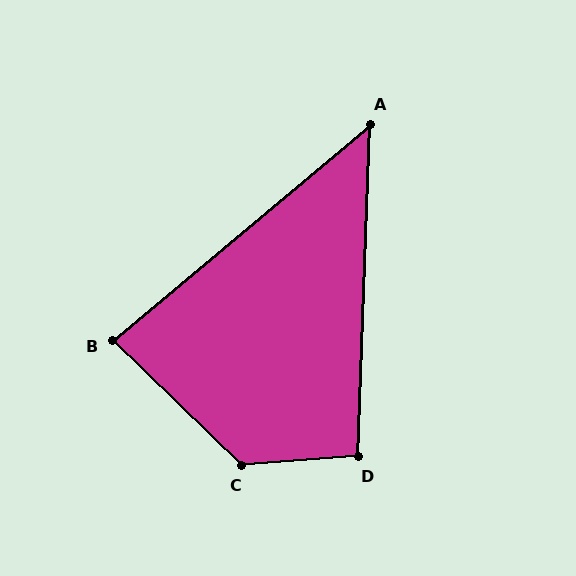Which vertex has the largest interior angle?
C, at approximately 132 degrees.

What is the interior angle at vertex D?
Approximately 96 degrees (obtuse).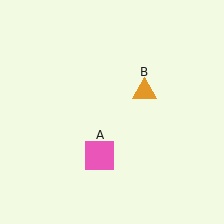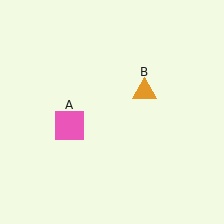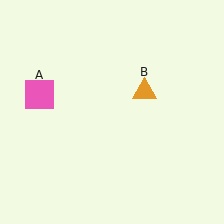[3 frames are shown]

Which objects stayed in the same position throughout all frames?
Orange triangle (object B) remained stationary.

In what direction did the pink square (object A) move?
The pink square (object A) moved up and to the left.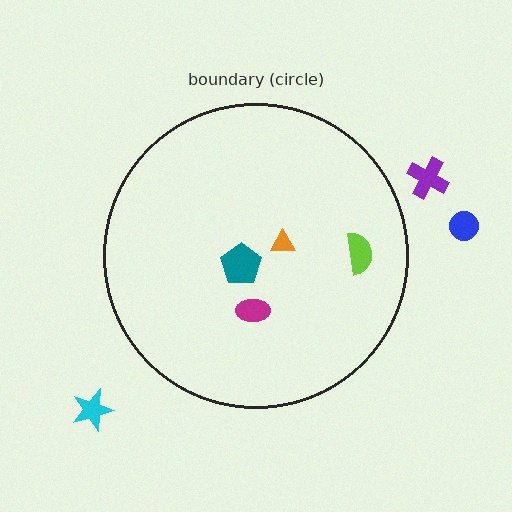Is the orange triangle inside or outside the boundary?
Inside.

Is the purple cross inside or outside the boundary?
Outside.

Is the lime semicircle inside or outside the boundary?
Inside.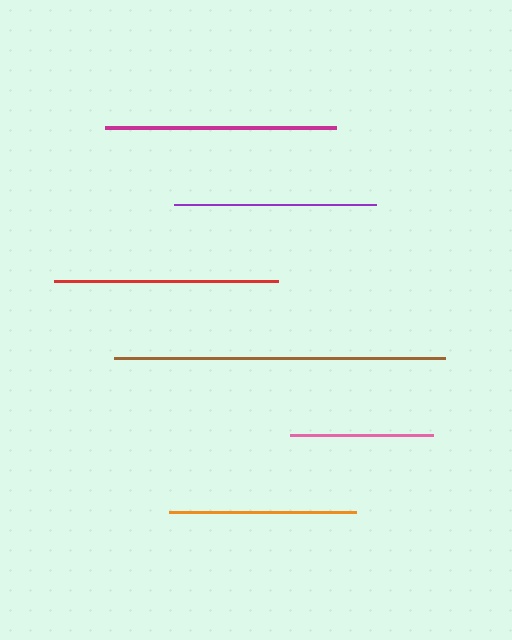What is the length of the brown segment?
The brown segment is approximately 332 pixels long.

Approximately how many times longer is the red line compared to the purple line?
The red line is approximately 1.1 times the length of the purple line.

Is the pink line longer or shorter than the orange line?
The orange line is longer than the pink line.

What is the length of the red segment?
The red segment is approximately 224 pixels long.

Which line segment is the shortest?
The pink line is the shortest at approximately 143 pixels.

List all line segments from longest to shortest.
From longest to shortest: brown, magenta, red, purple, orange, pink.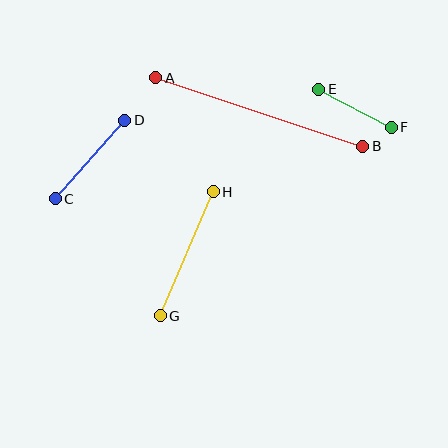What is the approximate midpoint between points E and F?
The midpoint is at approximately (355, 108) pixels.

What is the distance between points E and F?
The distance is approximately 82 pixels.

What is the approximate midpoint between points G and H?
The midpoint is at approximately (187, 254) pixels.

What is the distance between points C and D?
The distance is approximately 105 pixels.